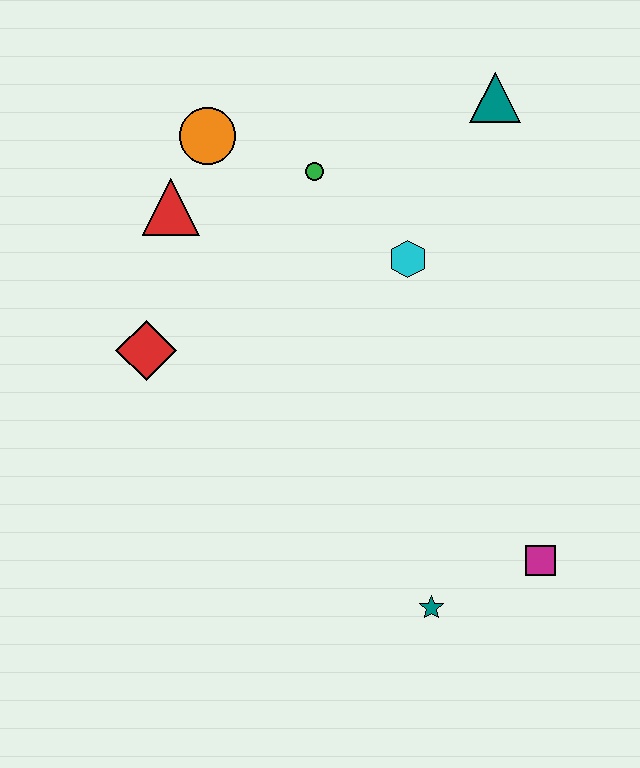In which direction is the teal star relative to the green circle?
The teal star is below the green circle.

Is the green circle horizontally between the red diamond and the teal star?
Yes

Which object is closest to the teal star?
The magenta square is closest to the teal star.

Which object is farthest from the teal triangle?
The teal star is farthest from the teal triangle.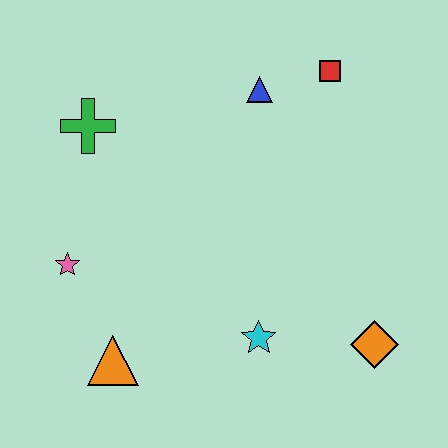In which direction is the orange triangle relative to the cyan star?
The orange triangle is to the left of the cyan star.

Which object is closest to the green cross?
The pink star is closest to the green cross.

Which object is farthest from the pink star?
The red square is farthest from the pink star.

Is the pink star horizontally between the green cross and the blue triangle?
No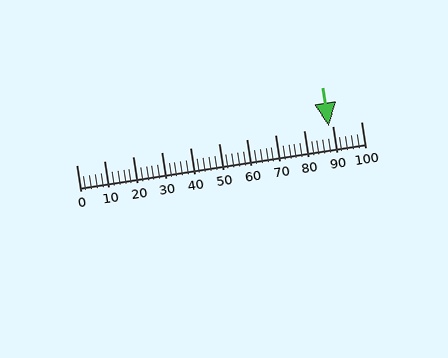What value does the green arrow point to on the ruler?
The green arrow points to approximately 89.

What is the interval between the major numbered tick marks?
The major tick marks are spaced 10 units apart.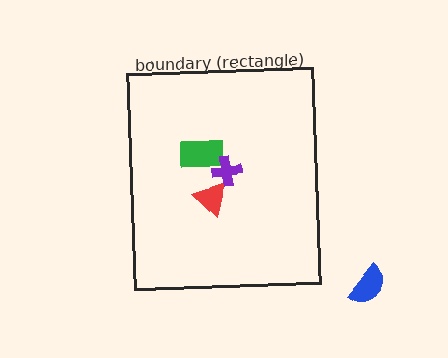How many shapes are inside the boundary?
3 inside, 1 outside.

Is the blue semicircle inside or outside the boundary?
Outside.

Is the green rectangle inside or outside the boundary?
Inside.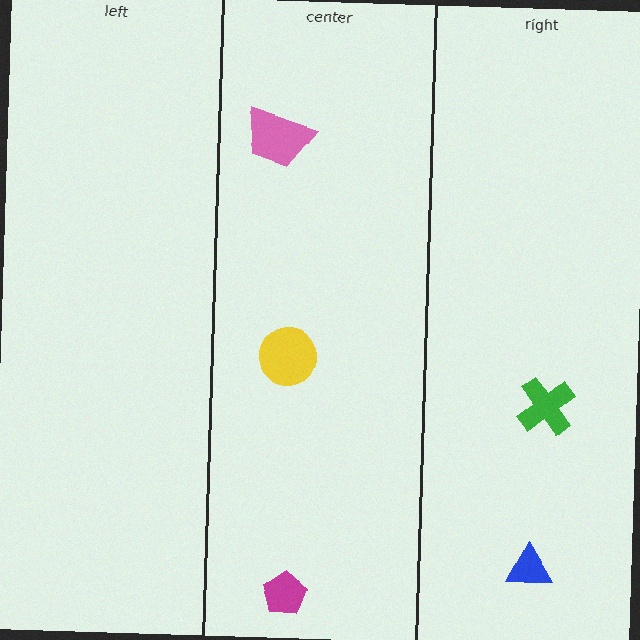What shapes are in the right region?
The green cross, the blue triangle.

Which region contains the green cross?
The right region.